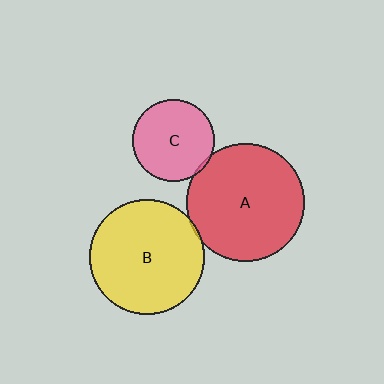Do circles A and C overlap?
Yes.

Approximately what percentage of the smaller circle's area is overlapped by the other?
Approximately 5%.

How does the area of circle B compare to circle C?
Approximately 2.0 times.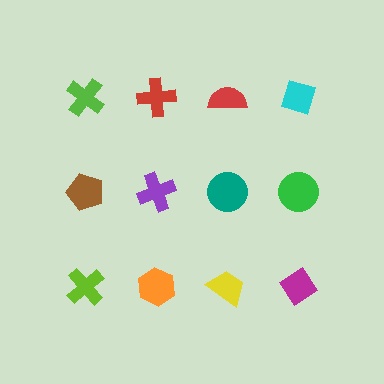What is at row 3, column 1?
A lime cross.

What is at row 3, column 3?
A yellow trapezoid.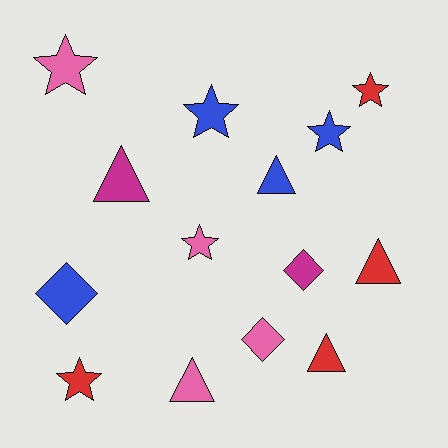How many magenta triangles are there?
There is 1 magenta triangle.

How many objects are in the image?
There are 14 objects.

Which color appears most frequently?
Pink, with 4 objects.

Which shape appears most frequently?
Star, with 6 objects.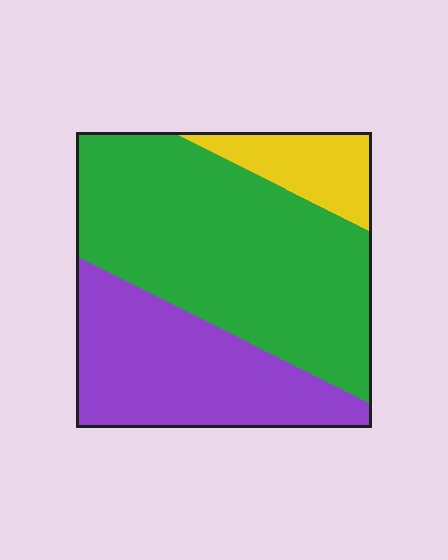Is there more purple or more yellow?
Purple.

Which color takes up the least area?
Yellow, at roughly 10%.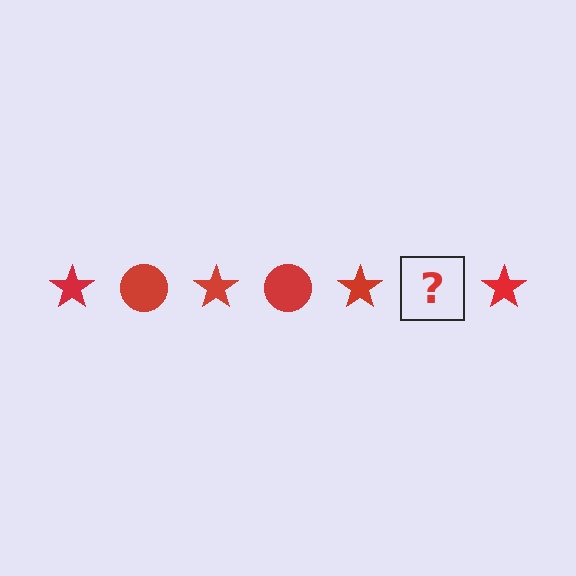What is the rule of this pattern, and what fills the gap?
The rule is that the pattern cycles through star, circle shapes in red. The gap should be filled with a red circle.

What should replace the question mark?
The question mark should be replaced with a red circle.